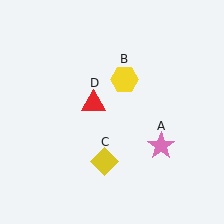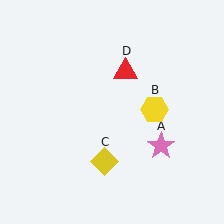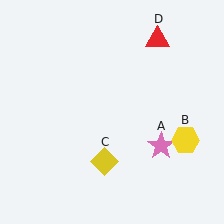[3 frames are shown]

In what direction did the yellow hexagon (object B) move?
The yellow hexagon (object B) moved down and to the right.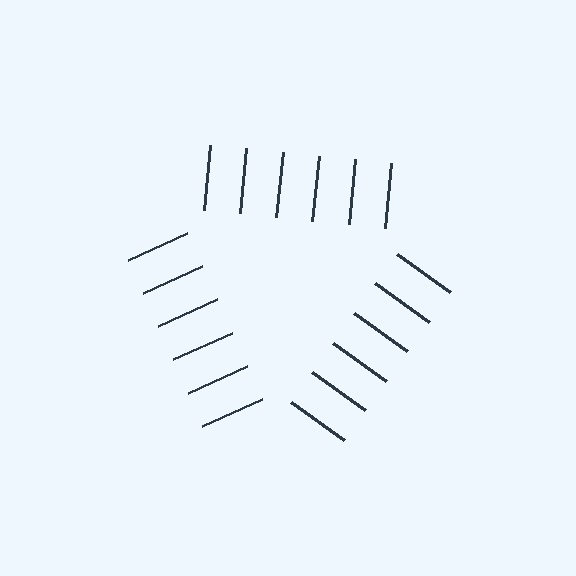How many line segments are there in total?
18 — 6 along each of the 3 edges.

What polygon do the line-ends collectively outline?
An illusory triangle — the line segments terminate on its edges but no continuous stroke is drawn.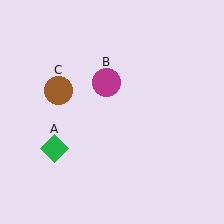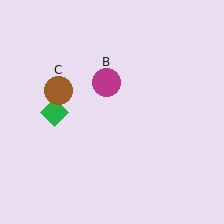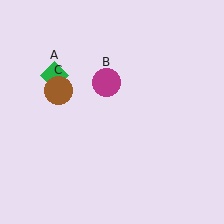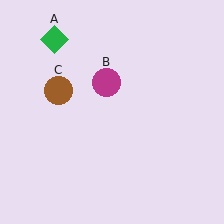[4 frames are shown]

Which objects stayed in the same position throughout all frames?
Magenta circle (object B) and brown circle (object C) remained stationary.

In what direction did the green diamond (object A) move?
The green diamond (object A) moved up.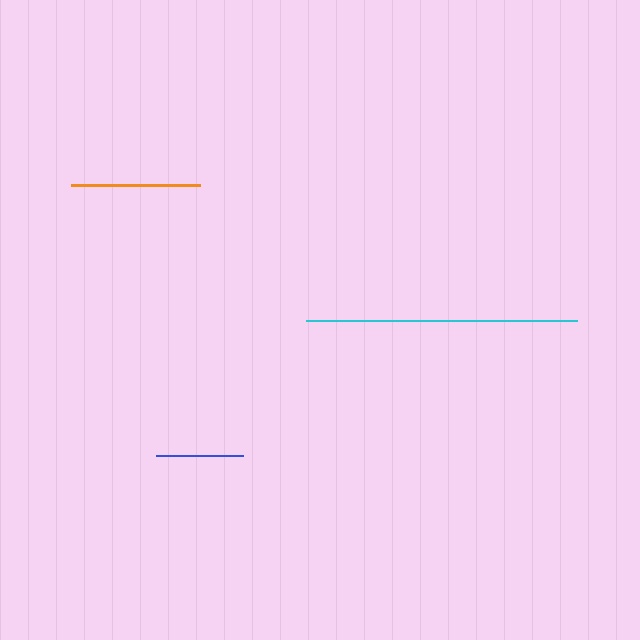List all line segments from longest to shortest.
From longest to shortest: cyan, orange, blue.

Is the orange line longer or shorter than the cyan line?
The cyan line is longer than the orange line.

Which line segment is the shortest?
The blue line is the shortest at approximately 87 pixels.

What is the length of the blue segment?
The blue segment is approximately 87 pixels long.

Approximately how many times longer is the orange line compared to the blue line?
The orange line is approximately 1.5 times the length of the blue line.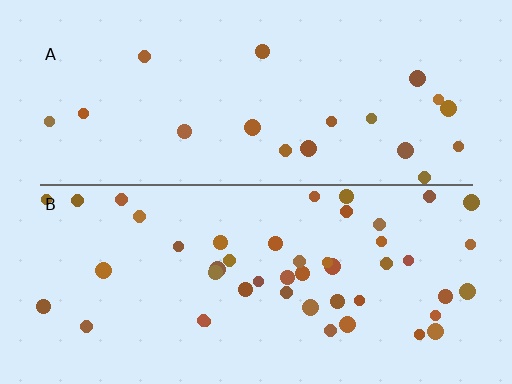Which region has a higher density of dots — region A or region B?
B (the bottom).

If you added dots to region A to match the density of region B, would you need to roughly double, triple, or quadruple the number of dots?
Approximately double.